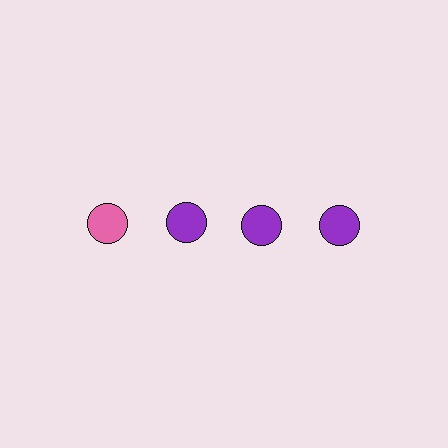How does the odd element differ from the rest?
It has a different color: pink instead of purple.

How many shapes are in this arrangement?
There are 4 shapes arranged in a grid pattern.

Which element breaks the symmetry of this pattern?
The pink circle in the top row, leftmost column breaks the symmetry. All other shapes are purple circles.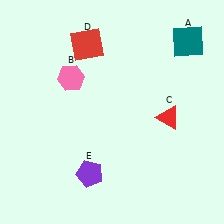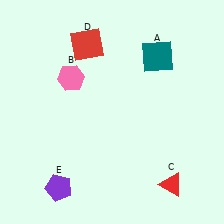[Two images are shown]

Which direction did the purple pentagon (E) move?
The purple pentagon (E) moved left.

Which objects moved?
The objects that moved are: the teal square (A), the red triangle (C), the purple pentagon (E).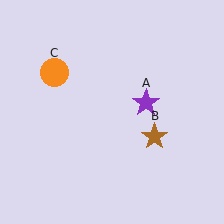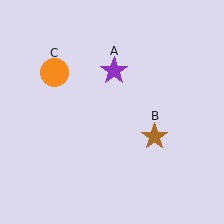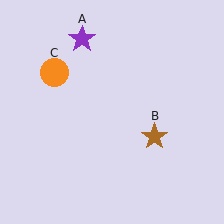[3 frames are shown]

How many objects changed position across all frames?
1 object changed position: purple star (object A).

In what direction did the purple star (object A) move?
The purple star (object A) moved up and to the left.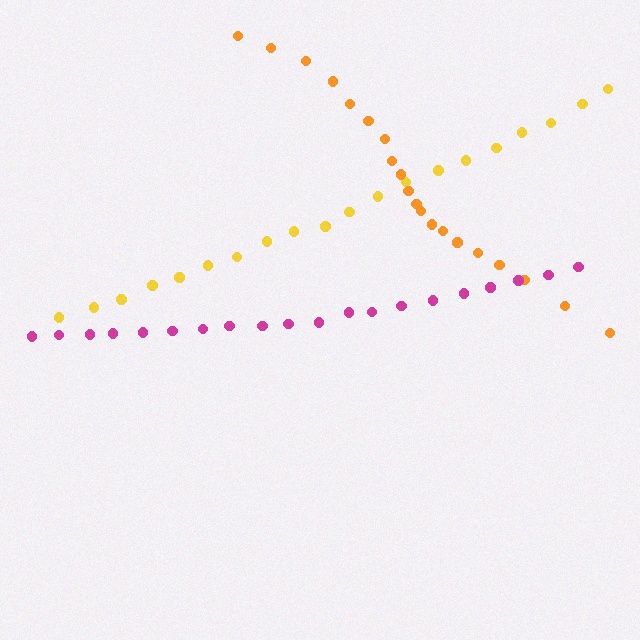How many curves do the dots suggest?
There are 3 distinct paths.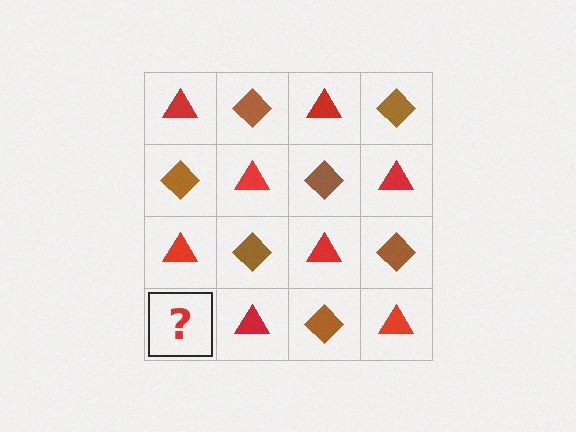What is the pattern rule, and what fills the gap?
The rule is that it alternates red triangle and brown diamond in a checkerboard pattern. The gap should be filled with a brown diamond.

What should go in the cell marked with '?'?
The missing cell should contain a brown diamond.